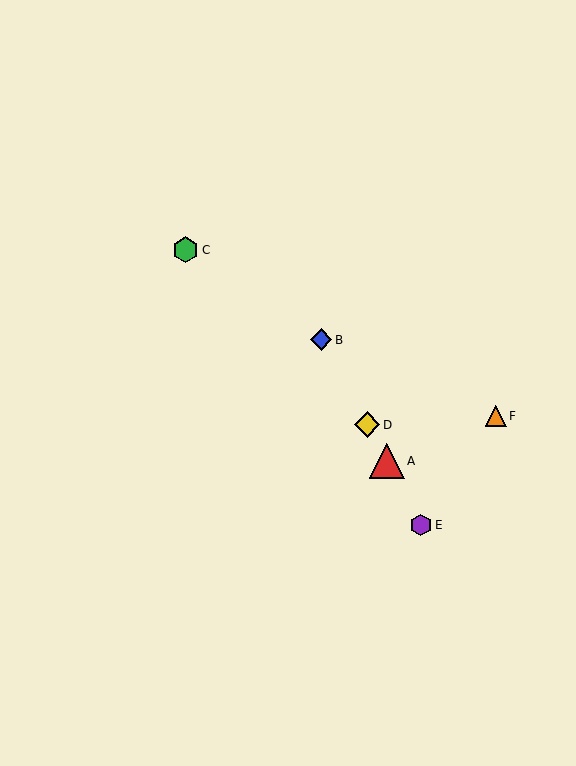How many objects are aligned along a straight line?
4 objects (A, B, D, E) are aligned along a straight line.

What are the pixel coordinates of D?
Object D is at (367, 425).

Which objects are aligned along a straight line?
Objects A, B, D, E are aligned along a straight line.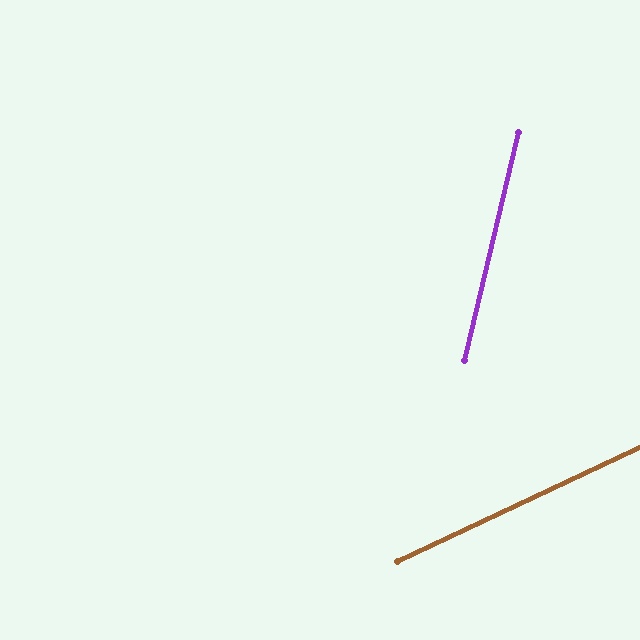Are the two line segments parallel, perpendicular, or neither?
Neither parallel nor perpendicular — they differ by about 52°.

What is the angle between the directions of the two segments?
Approximately 52 degrees.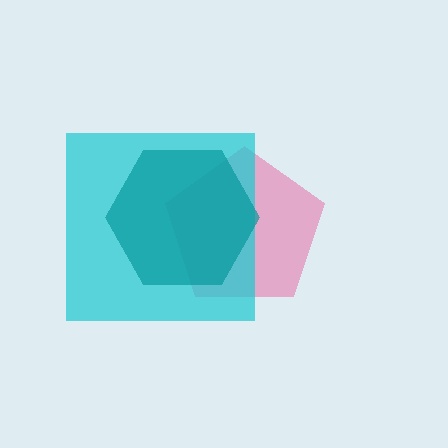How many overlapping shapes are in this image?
There are 3 overlapping shapes in the image.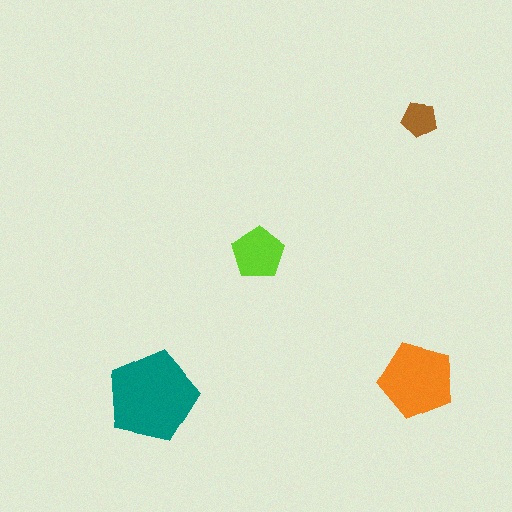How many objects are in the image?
There are 4 objects in the image.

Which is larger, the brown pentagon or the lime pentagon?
The lime one.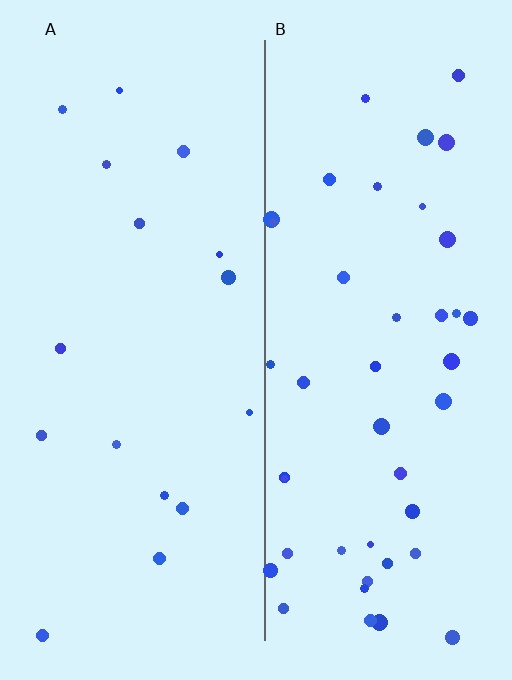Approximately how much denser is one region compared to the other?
Approximately 2.7× — region B over region A.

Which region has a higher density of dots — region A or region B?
B (the right).